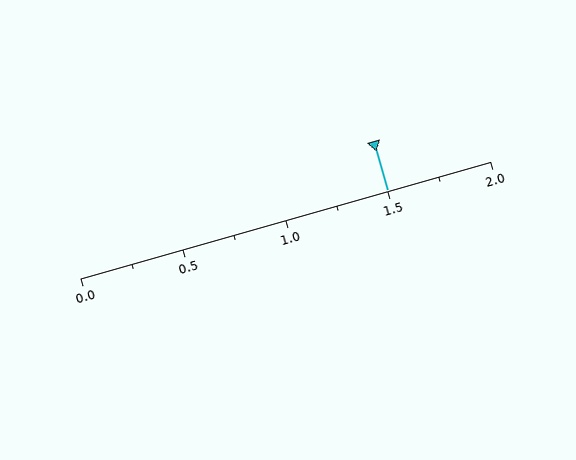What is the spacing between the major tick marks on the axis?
The major ticks are spaced 0.5 apart.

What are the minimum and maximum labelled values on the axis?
The axis runs from 0.0 to 2.0.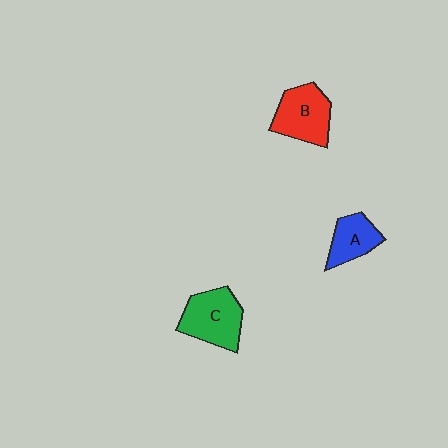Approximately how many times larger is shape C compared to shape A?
Approximately 1.5 times.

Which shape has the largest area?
Shape C (green).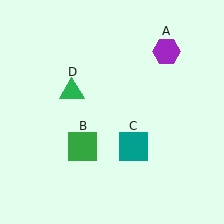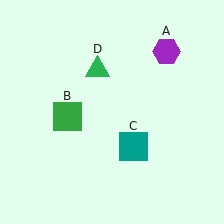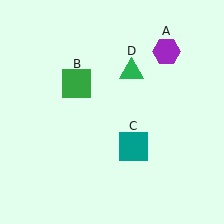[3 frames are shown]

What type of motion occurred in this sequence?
The green square (object B), green triangle (object D) rotated clockwise around the center of the scene.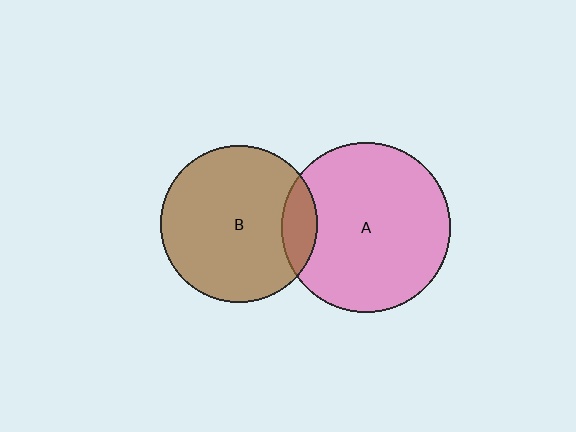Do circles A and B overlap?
Yes.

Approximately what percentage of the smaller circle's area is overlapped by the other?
Approximately 15%.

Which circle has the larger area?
Circle A (pink).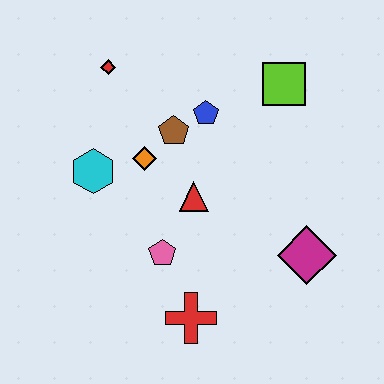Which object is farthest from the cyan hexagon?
The magenta diamond is farthest from the cyan hexagon.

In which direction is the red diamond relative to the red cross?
The red diamond is above the red cross.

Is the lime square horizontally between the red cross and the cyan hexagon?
No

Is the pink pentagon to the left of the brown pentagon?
Yes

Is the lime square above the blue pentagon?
Yes